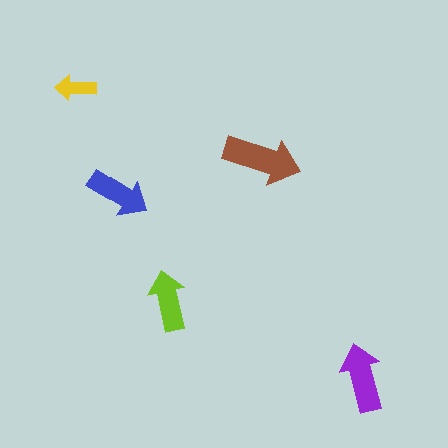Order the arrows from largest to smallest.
the brown one, the purple one, the blue one, the lime one, the yellow one.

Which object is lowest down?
The purple arrow is bottommost.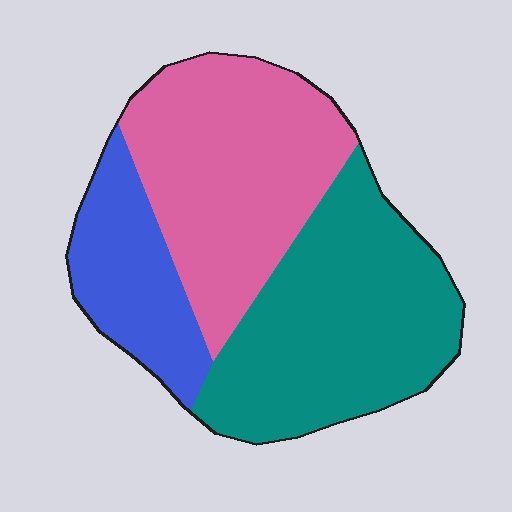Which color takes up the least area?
Blue, at roughly 20%.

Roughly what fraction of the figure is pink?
Pink takes up about two fifths (2/5) of the figure.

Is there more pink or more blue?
Pink.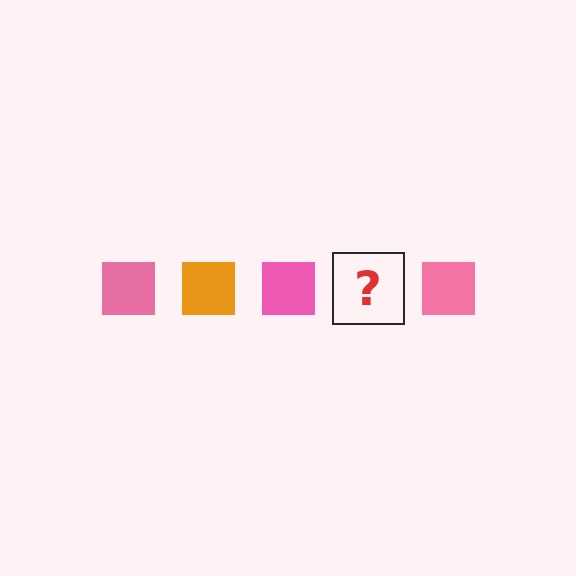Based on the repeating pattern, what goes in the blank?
The blank should be an orange square.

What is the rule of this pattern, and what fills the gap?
The rule is that the pattern cycles through pink, orange squares. The gap should be filled with an orange square.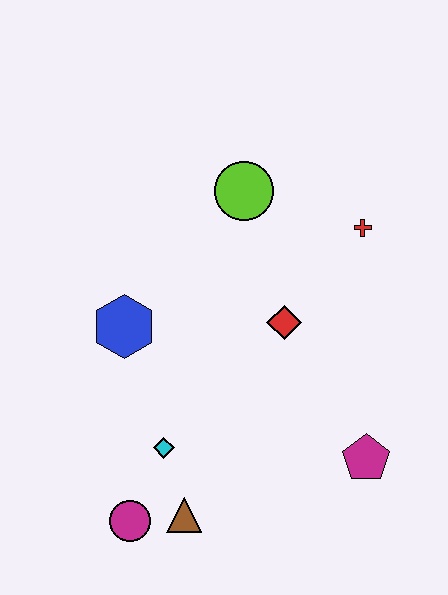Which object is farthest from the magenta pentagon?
The lime circle is farthest from the magenta pentagon.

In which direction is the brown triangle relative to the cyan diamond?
The brown triangle is below the cyan diamond.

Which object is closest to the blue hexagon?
The cyan diamond is closest to the blue hexagon.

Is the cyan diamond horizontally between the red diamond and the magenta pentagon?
No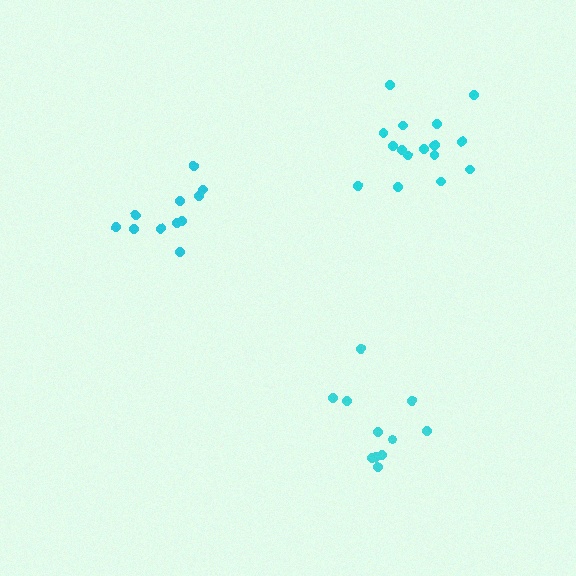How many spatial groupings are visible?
There are 3 spatial groupings.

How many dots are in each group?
Group 1: 11 dots, Group 2: 11 dots, Group 3: 17 dots (39 total).